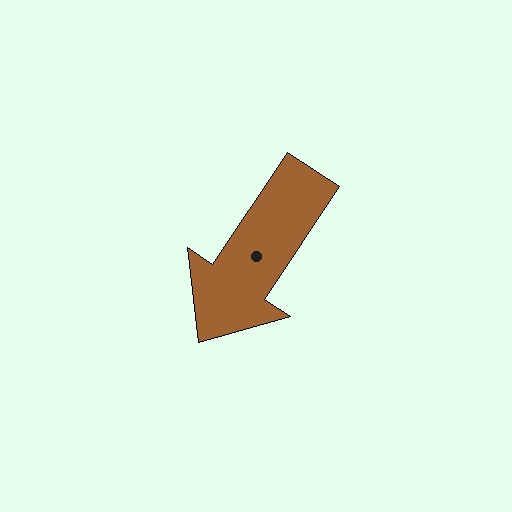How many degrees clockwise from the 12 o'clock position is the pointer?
Approximately 214 degrees.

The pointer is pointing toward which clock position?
Roughly 7 o'clock.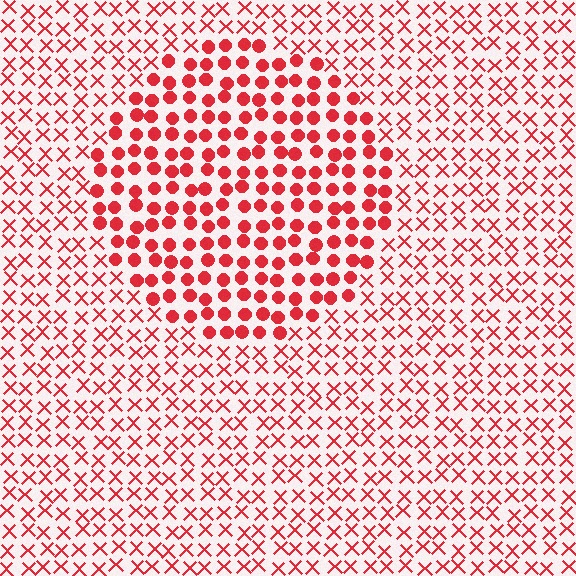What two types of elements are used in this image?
The image uses circles inside the circle region and X marks outside it.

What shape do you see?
I see a circle.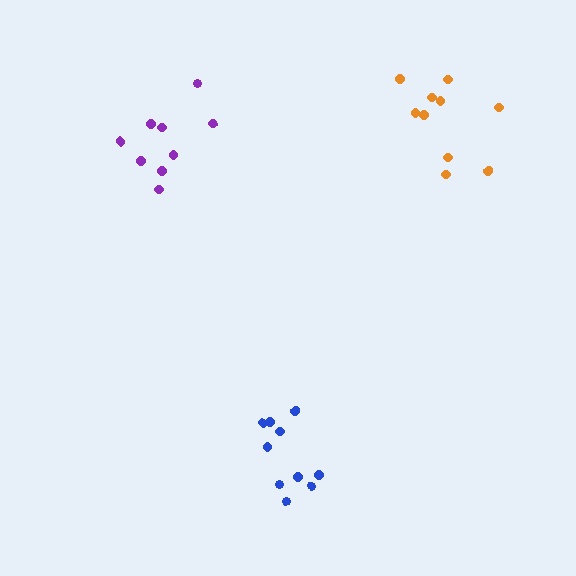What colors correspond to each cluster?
The clusters are colored: blue, purple, orange.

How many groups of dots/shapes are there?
There are 3 groups.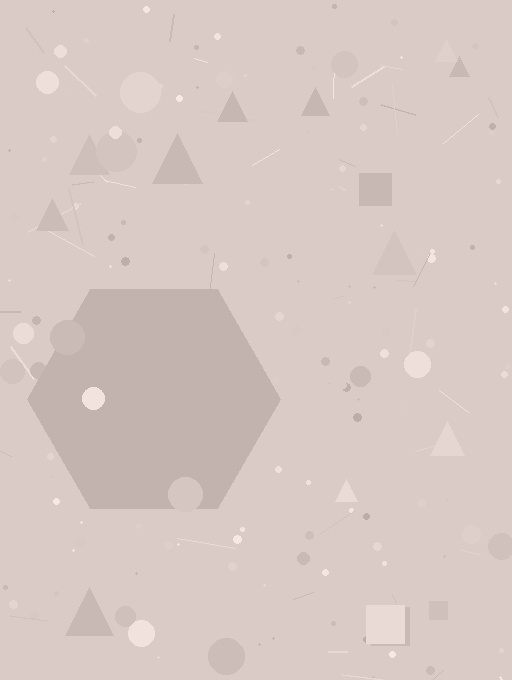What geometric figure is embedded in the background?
A hexagon is embedded in the background.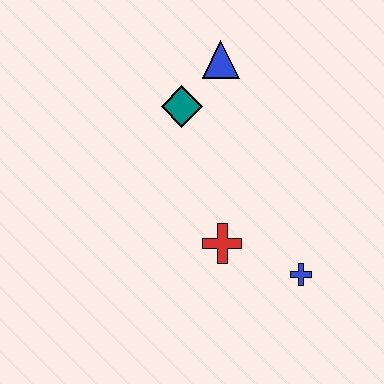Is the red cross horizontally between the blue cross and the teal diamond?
Yes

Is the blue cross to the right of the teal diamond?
Yes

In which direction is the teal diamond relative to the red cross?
The teal diamond is above the red cross.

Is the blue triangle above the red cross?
Yes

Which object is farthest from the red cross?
The blue triangle is farthest from the red cross.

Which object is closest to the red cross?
The blue cross is closest to the red cross.